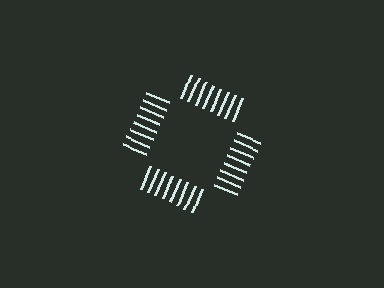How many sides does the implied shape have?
4 sides — the line-ends trace a square.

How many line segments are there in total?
32 — 8 along each of the 4 edges.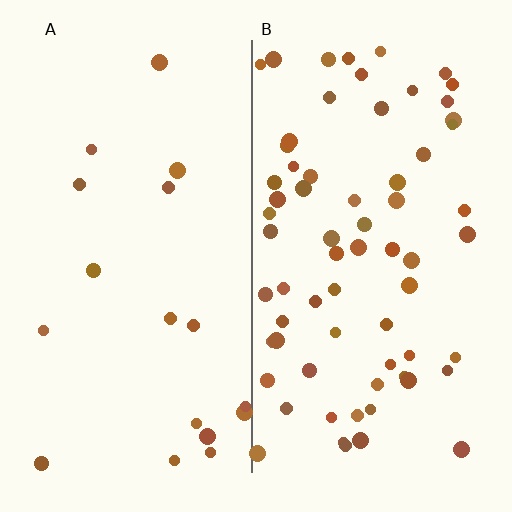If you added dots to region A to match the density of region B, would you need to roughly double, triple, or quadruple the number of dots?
Approximately quadruple.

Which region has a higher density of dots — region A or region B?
B (the right).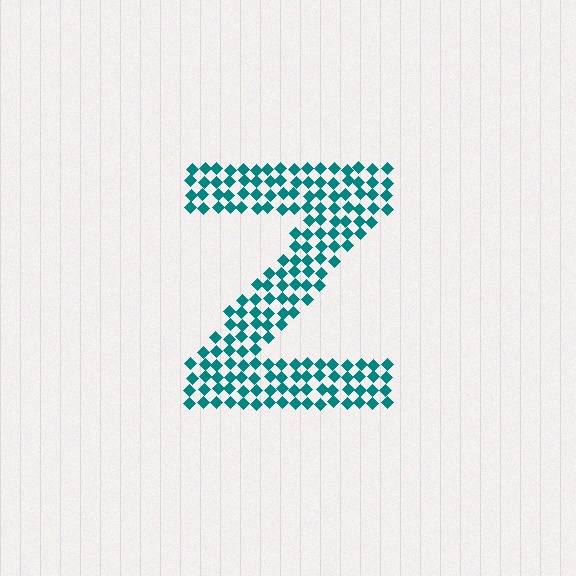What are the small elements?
The small elements are diamonds.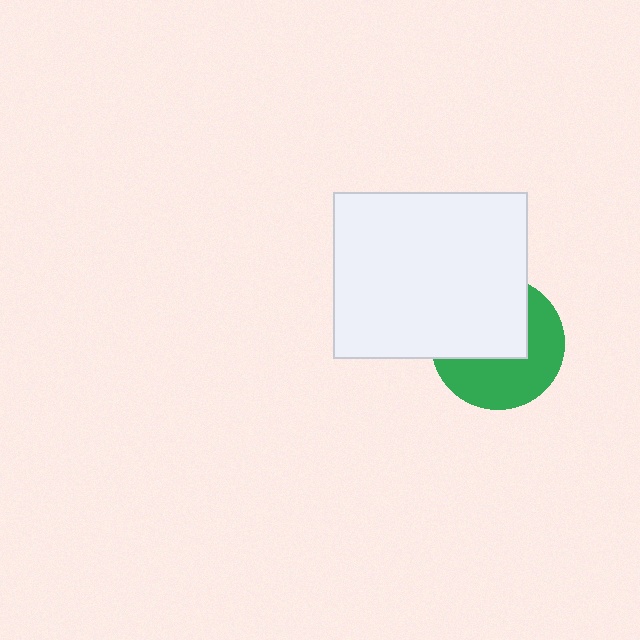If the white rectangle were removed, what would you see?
You would see the complete green circle.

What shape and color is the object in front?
The object in front is a white rectangle.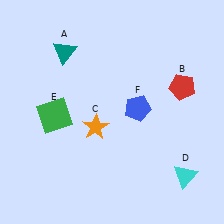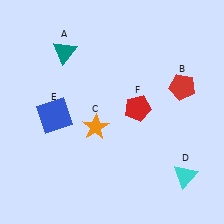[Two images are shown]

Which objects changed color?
E changed from green to blue. F changed from blue to red.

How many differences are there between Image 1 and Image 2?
There are 2 differences between the two images.